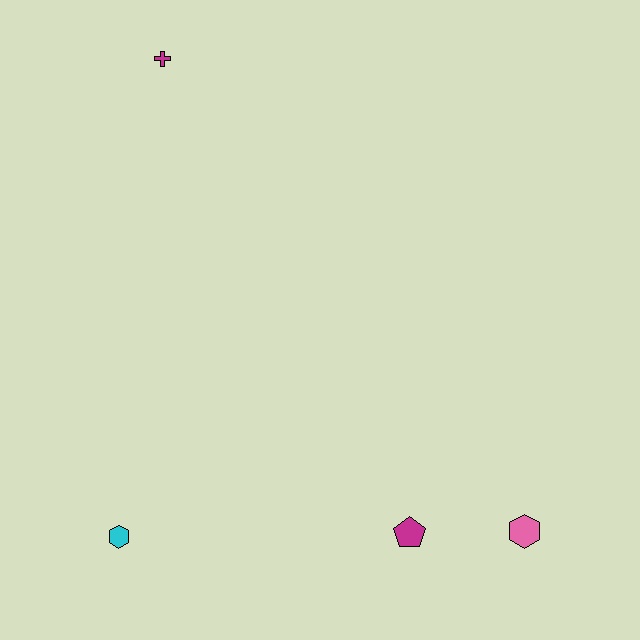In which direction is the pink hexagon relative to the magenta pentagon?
The pink hexagon is to the right of the magenta pentagon.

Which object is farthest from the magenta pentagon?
The magenta cross is farthest from the magenta pentagon.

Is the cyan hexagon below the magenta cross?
Yes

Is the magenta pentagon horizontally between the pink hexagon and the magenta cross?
Yes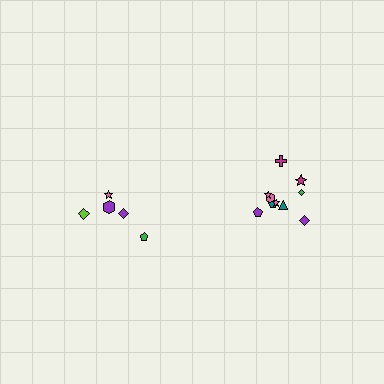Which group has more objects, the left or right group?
The right group.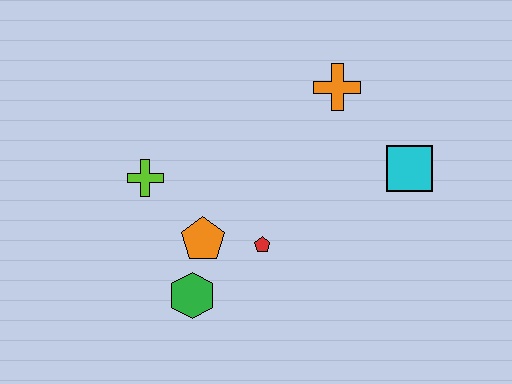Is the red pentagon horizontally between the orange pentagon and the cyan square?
Yes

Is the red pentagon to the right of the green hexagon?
Yes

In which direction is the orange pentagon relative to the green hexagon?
The orange pentagon is above the green hexagon.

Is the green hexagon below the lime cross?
Yes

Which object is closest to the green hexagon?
The orange pentagon is closest to the green hexagon.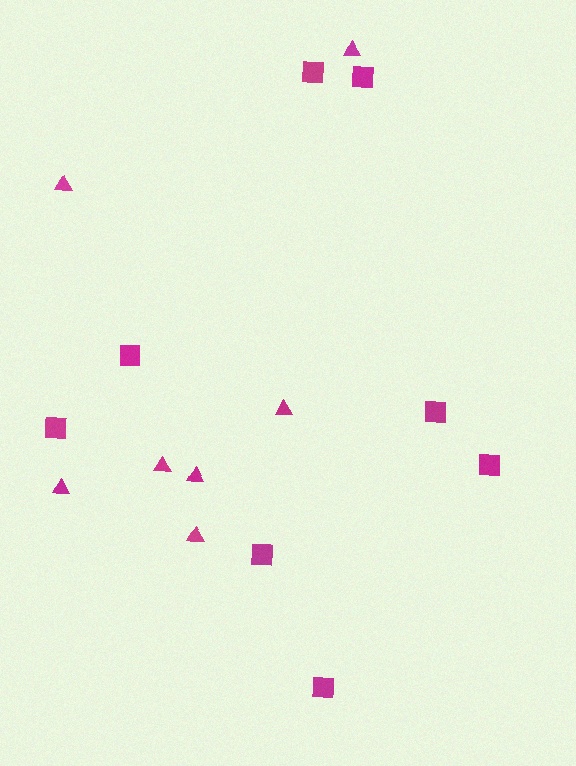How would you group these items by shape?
There are 2 groups: one group of squares (8) and one group of triangles (7).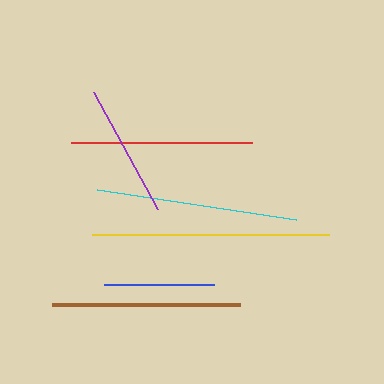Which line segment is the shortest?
The blue line is the shortest at approximately 110 pixels.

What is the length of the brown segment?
The brown segment is approximately 187 pixels long.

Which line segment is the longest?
The yellow line is the longest at approximately 237 pixels.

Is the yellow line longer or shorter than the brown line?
The yellow line is longer than the brown line.